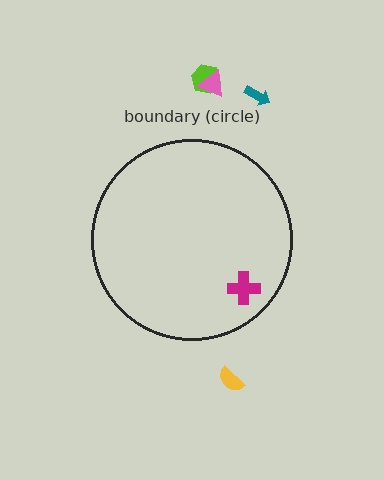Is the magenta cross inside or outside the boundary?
Inside.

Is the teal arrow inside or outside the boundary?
Outside.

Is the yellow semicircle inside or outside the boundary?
Outside.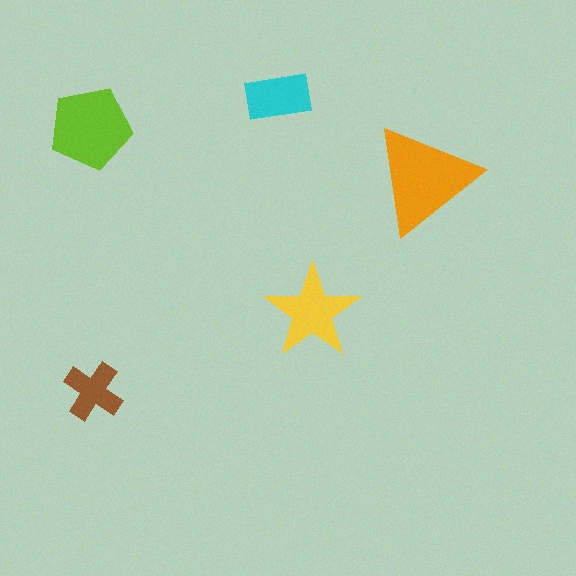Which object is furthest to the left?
The lime pentagon is leftmost.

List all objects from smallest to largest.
The brown cross, the cyan rectangle, the yellow star, the lime pentagon, the orange triangle.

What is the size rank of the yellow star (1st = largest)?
3rd.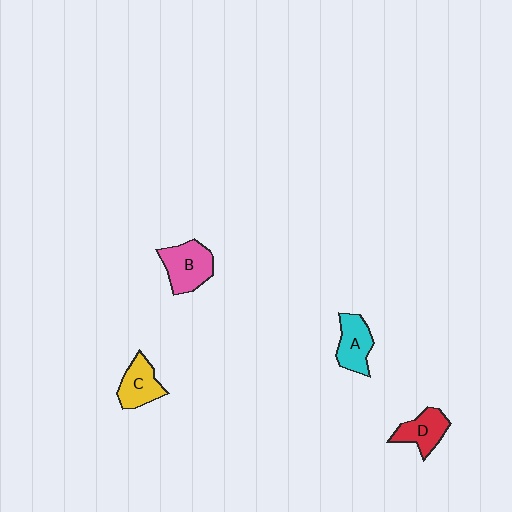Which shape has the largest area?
Shape B (pink).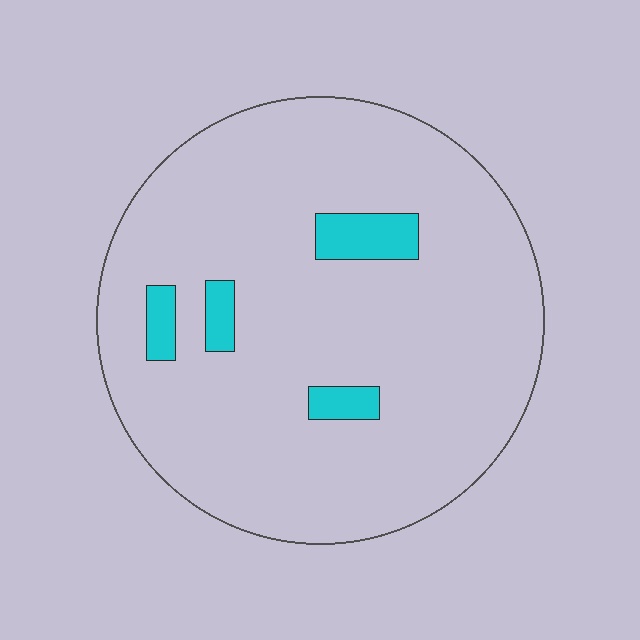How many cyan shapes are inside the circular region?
4.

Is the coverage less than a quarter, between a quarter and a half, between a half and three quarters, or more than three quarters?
Less than a quarter.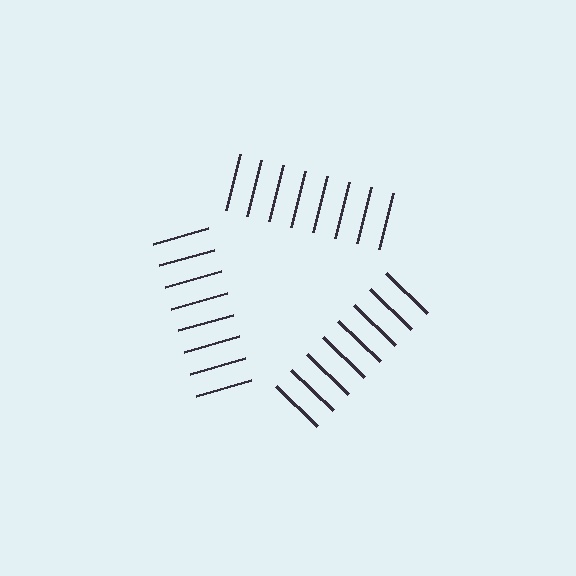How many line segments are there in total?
24 — 8 along each of the 3 edges.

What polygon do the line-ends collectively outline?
An illusory triangle — the line segments terminate on its edges but no continuous stroke is drawn.